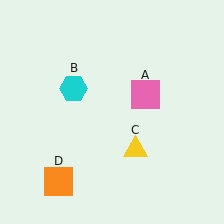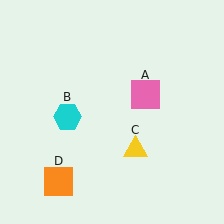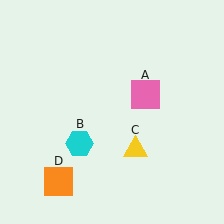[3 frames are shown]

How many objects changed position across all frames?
1 object changed position: cyan hexagon (object B).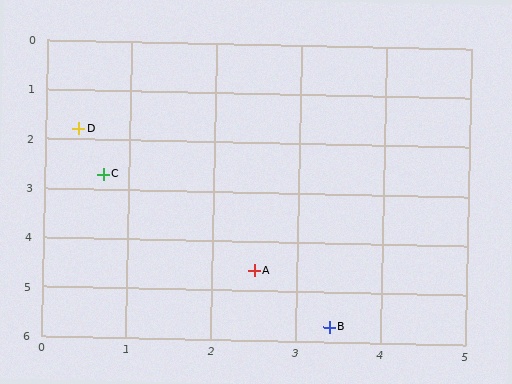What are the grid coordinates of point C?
Point C is at approximately (0.7, 2.7).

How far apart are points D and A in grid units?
Points D and A are about 3.5 grid units apart.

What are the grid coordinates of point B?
Point B is at approximately (3.4, 5.7).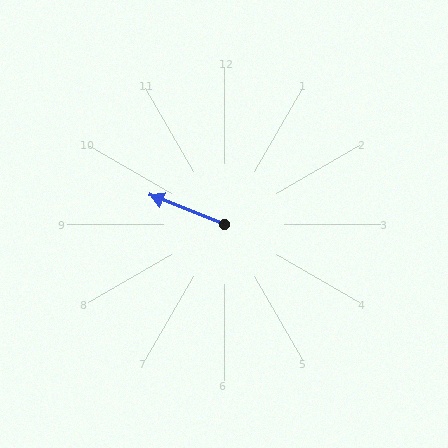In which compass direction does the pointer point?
West.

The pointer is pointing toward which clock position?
Roughly 10 o'clock.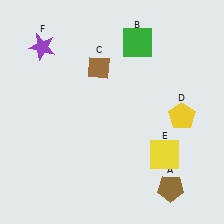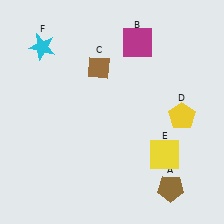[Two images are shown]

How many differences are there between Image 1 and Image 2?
There are 2 differences between the two images.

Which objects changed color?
B changed from green to magenta. F changed from purple to cyan.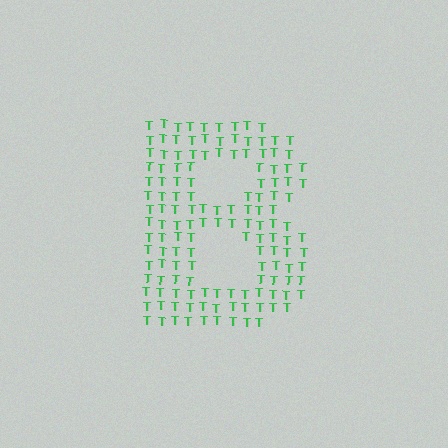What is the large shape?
The large shape is the letter B.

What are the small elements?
The small elements are letter T's.